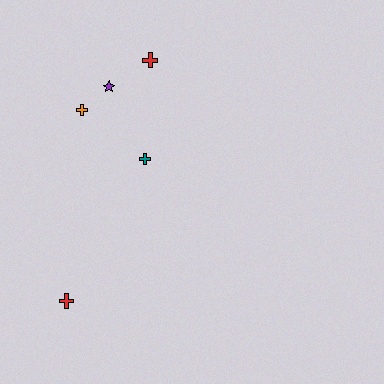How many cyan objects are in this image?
There are no cyan objects.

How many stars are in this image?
There is 1 star.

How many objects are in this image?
There are 5 objects.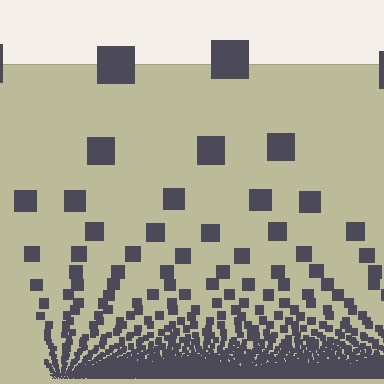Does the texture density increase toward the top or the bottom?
Density increases toward the bottom.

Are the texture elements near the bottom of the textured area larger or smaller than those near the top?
Smaller. The gradient is inverted — elements near the bottom are smaller and denser.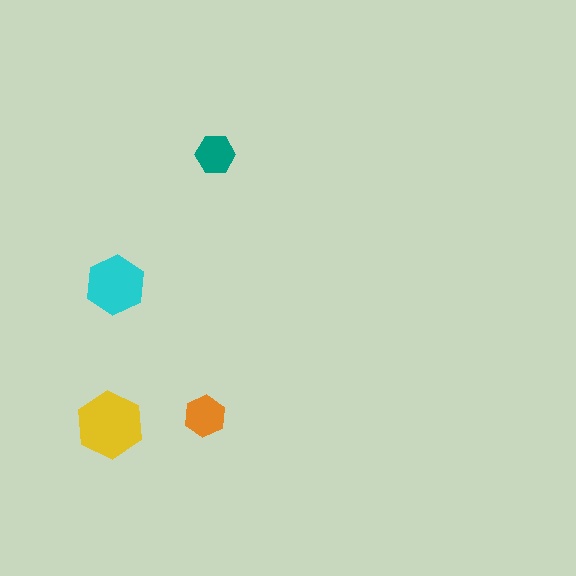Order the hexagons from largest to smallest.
the yellow one, the cyan one, the orange one, the teal one.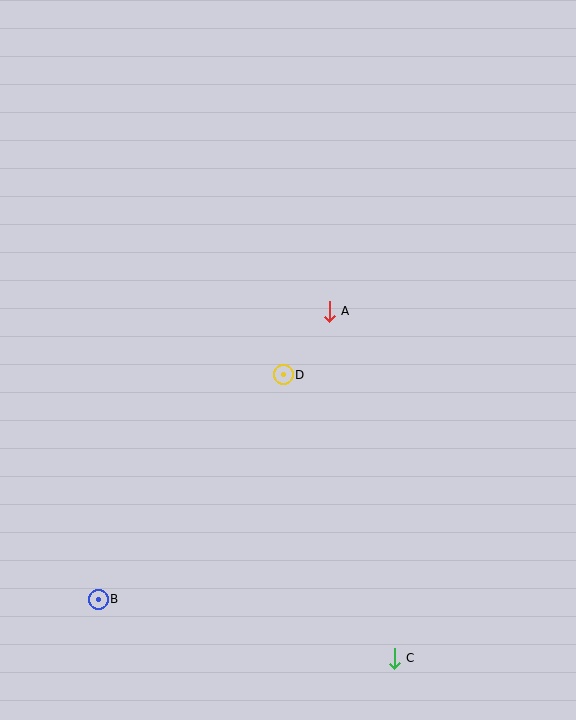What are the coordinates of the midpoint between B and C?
The midpoint between B and C is at (246, 629).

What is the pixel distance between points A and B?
The distance between A and B is 369 pixels.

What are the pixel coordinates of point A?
Point A is at (329, 311).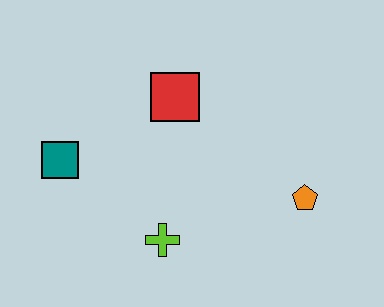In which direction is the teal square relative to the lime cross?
The teal square is to the left of the lime cross.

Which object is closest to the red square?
The teal square is closest to the red square.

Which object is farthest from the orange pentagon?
The teal square is farthest from the orange pentagon.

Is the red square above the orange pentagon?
Yes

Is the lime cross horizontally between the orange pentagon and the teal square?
Yes